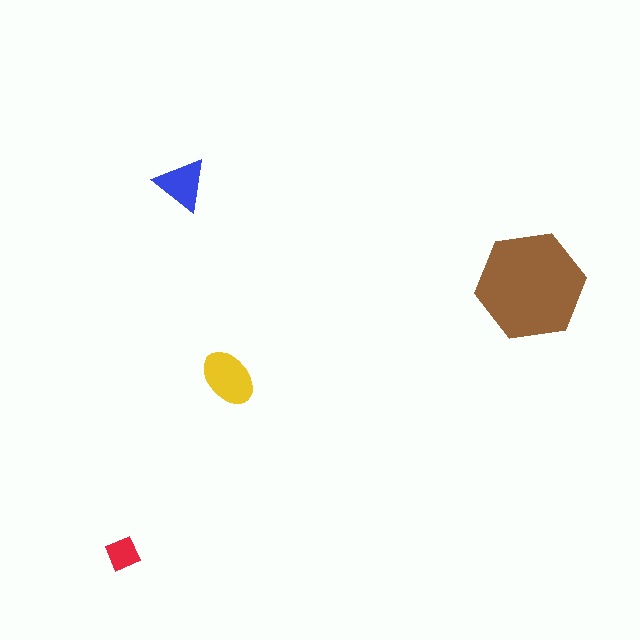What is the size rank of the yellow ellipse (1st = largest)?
2nd.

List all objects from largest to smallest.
The brown hexagon, the yellow ellipse, the blue triangle, the red square.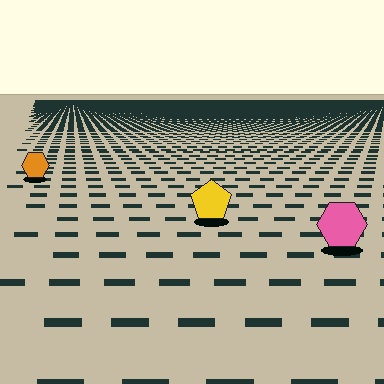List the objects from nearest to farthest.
From nearest to farthest: the pink hexagon, the yellow pentagon, the orange hexagon.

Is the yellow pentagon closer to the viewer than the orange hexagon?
Yes. The yellow pentagon is closer — you can tell from the texture gradient: the ground texture is coarser near it.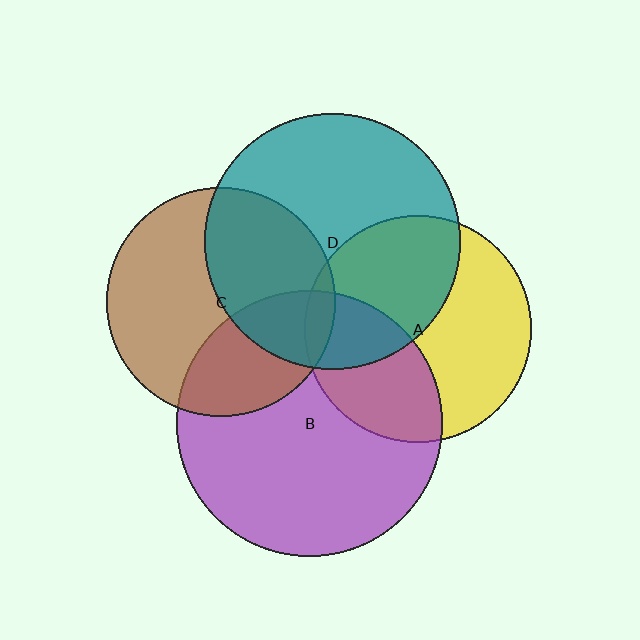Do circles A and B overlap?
Yes.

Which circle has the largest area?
Circle B (purple).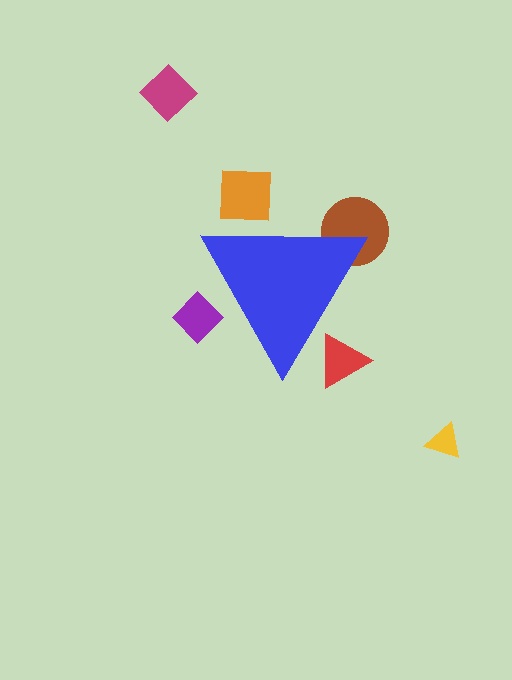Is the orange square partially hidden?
Yes, the orange square is partially hidden behind the blue triangle.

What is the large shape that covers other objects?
A blue triangle.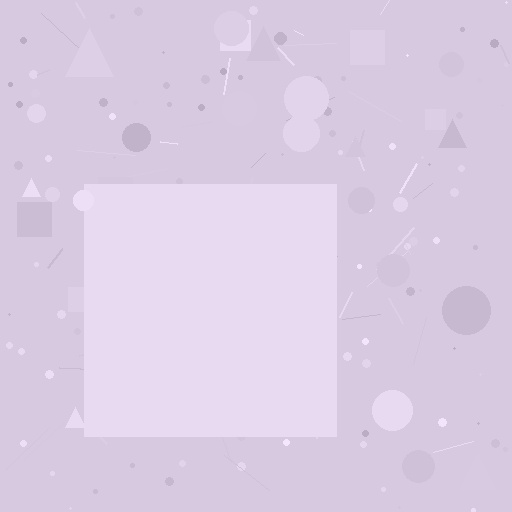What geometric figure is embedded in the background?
A square is embedded in the background.